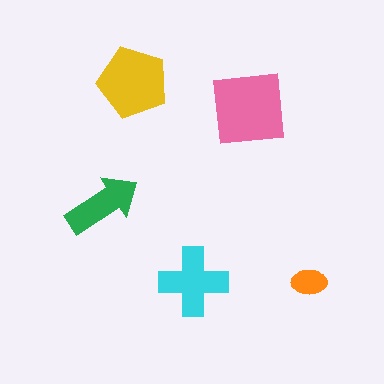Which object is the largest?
The pink square.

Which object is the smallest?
The orange ellipse.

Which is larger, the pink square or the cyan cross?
The pink square.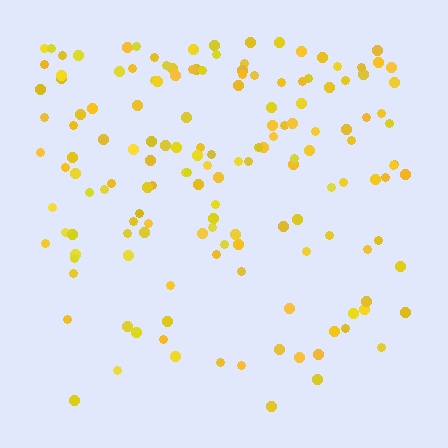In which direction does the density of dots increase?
From bottom to top, with the top side densest.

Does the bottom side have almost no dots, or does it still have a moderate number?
Still a moderate number, just noticeably fewer than the top.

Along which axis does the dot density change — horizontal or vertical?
Vertical.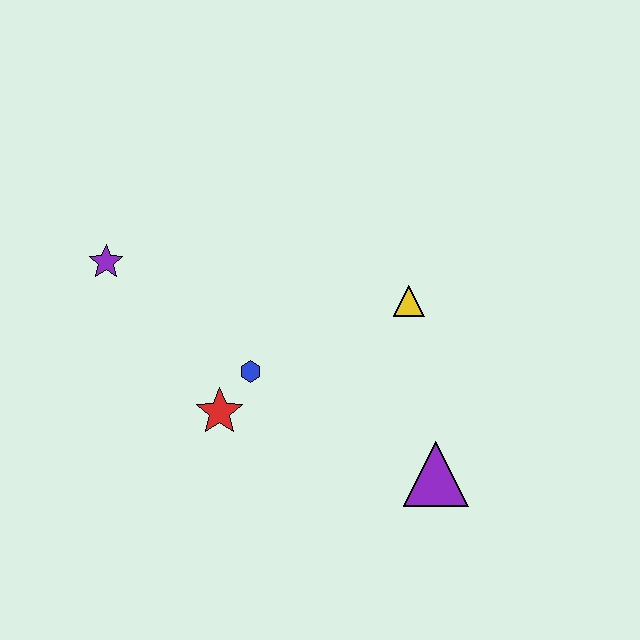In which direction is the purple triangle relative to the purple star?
The purple triangle is to the right of the purple star.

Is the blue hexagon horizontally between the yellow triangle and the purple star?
Yes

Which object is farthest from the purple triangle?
The purple star is farthest from the purple triangle.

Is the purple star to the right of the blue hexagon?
No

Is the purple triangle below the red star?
Yes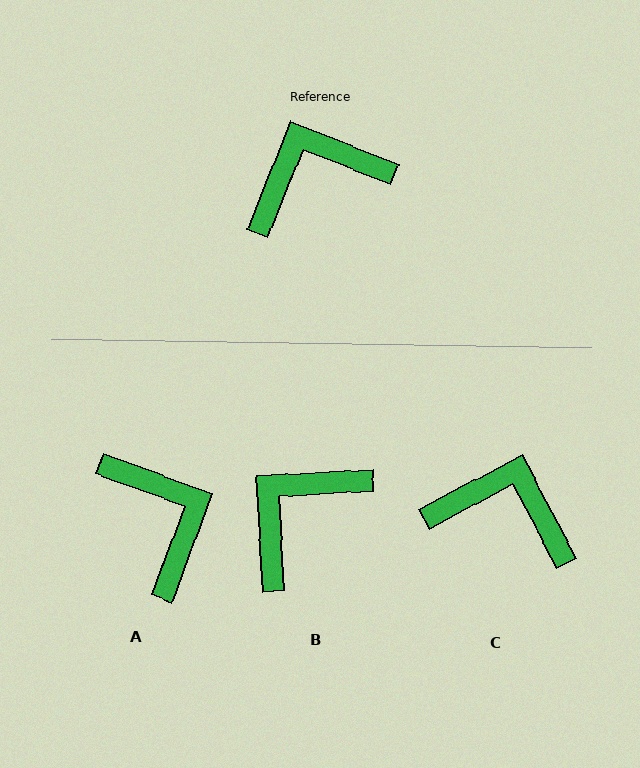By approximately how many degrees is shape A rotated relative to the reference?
Approximately 88 degrees clockwise.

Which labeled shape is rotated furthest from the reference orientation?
A, about 88 degrees away.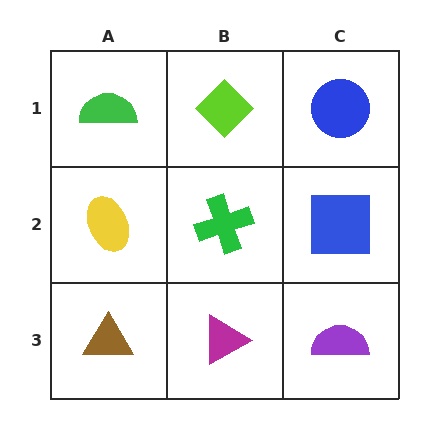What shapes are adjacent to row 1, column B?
A green cross (row 2, column B), a green semicircle (row 1, column A), a blue circle (row 1, column C).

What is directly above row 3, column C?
A blue square.